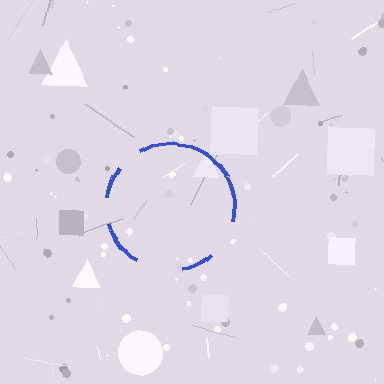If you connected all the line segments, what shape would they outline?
They would outline a circle.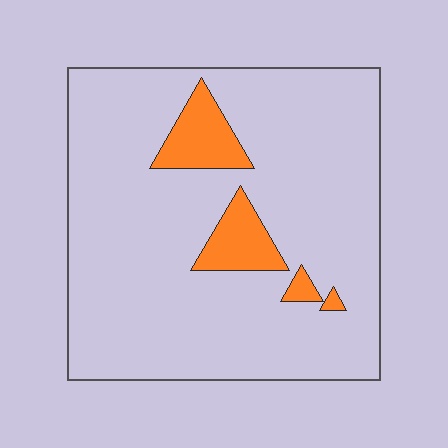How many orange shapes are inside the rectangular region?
4.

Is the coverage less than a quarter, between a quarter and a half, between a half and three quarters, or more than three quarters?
Less than a quarter.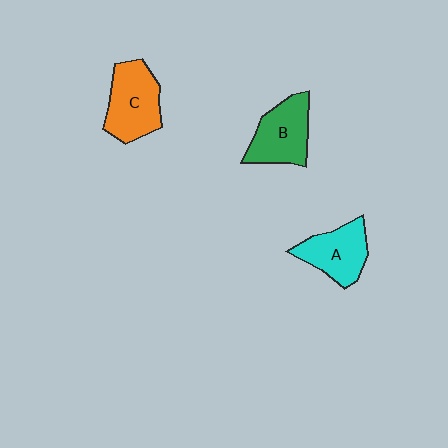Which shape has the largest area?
Shape C (orange).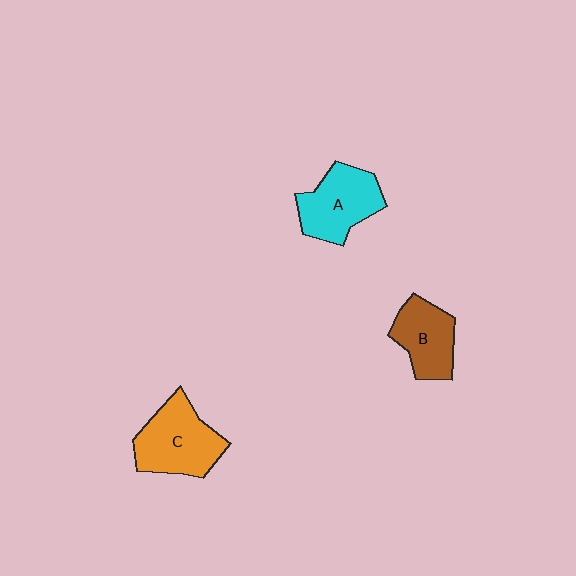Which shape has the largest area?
Shape C (orange).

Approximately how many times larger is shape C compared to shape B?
Approximately 1.3 times.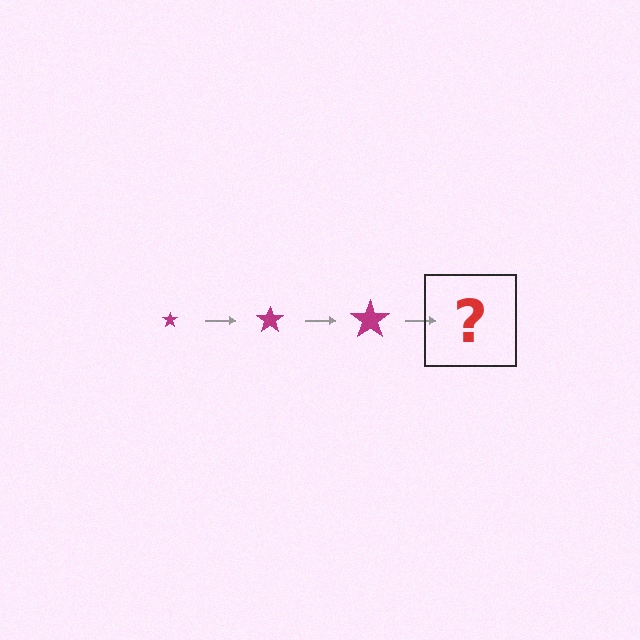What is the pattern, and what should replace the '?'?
The pattern is that the star gets progressively larger each step. The '?' should be a magenta star, larger than the previous one.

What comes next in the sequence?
The next element should be a magenta star, larger than the previous one.